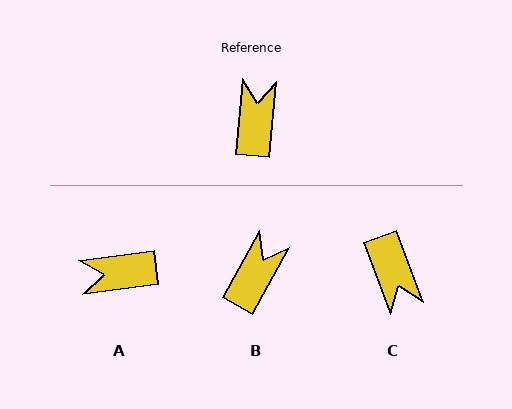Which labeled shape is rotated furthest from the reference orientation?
C, about 154 degrees away.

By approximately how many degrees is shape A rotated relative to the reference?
Approximately 103 degrees counter-clockwise.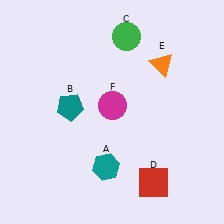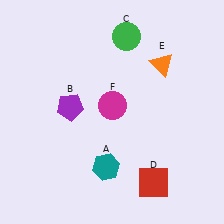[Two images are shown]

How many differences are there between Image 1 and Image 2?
There is 1 difference between the two images.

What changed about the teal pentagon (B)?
In Image 1, B is teal. In Image 2, it changed to purple.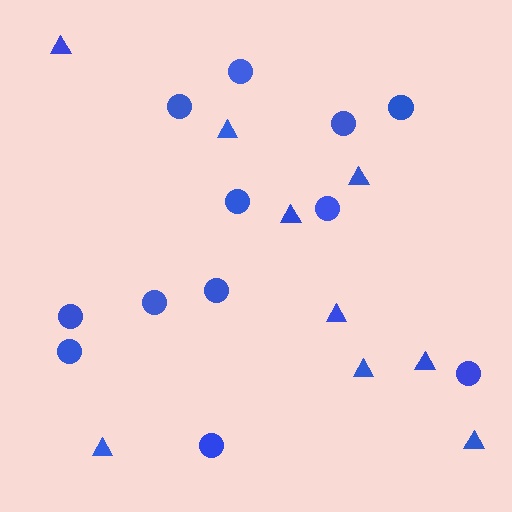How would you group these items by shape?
There are 2 groups: one group of triangles (9) and one group of circles (12).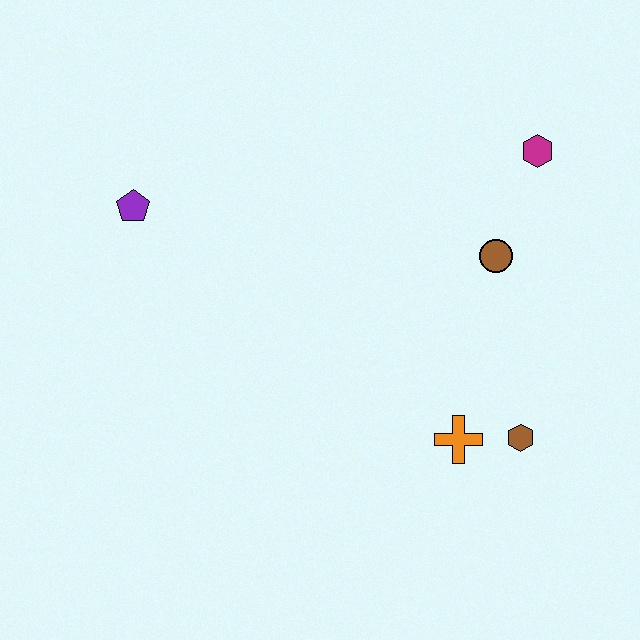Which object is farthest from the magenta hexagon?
The purple pentagon is farthest from the magenta hexagon.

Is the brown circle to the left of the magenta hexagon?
Yes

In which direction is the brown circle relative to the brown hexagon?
The brown circle is above the brown hexagon.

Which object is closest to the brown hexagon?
The orange cross is closest to the brown hexagon.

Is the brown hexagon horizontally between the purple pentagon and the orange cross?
No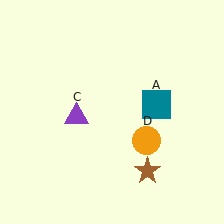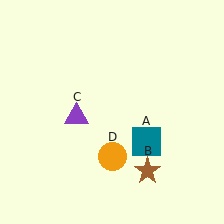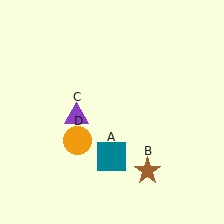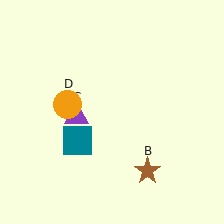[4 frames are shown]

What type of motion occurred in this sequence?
The teal square (object A), orange circle (object D) rotated clockwise around the center of the scene.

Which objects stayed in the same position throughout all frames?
Brown star (object B) and purple triangle (object C) remained stationary.